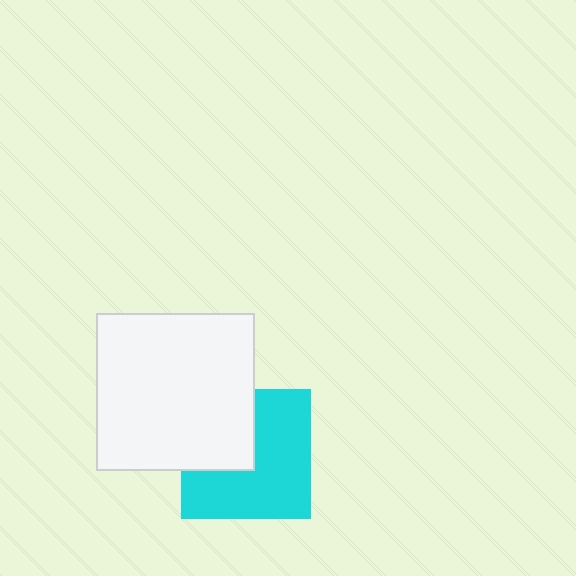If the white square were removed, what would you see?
You would see the complete cyan square.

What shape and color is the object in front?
The object in front is a white square.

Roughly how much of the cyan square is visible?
About half of it is visible (roughly 64%).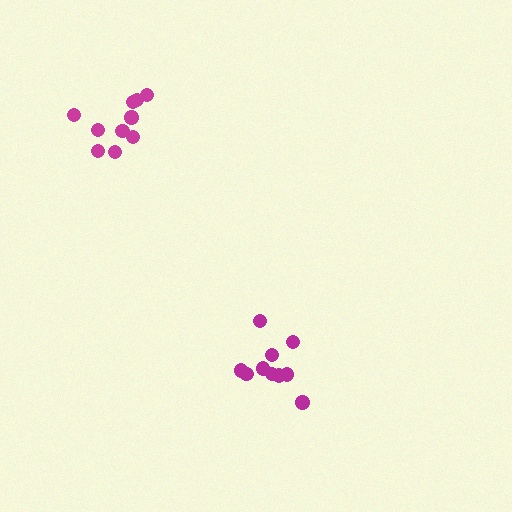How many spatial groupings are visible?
There are 2 spatial groupings.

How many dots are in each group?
Group 1: 10 dots, Group 2: 10 dots (20 total).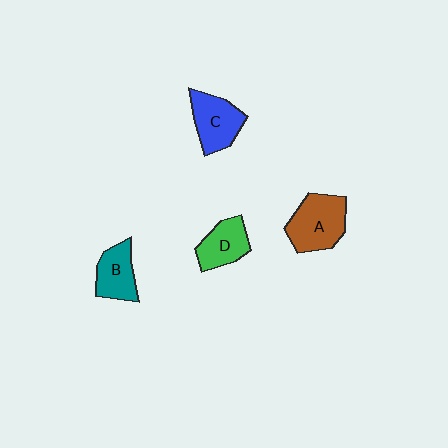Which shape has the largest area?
Shape A (brown).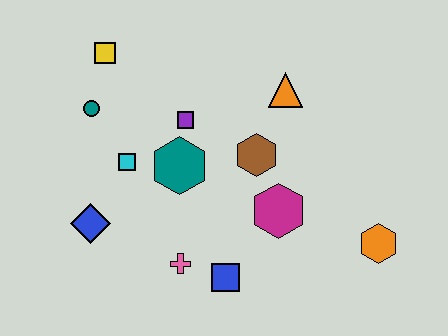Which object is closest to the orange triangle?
The brown hexagon is closest to the orange triangle.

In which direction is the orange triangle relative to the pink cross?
The orange triangle is above the pink cross.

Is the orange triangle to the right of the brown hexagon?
Yes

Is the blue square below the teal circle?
Yes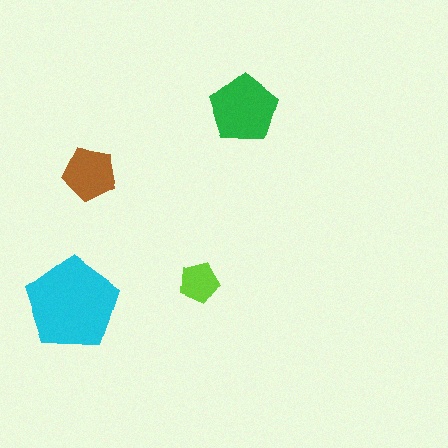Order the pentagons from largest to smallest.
the cyan one, the green one, the brown one, the lime one.